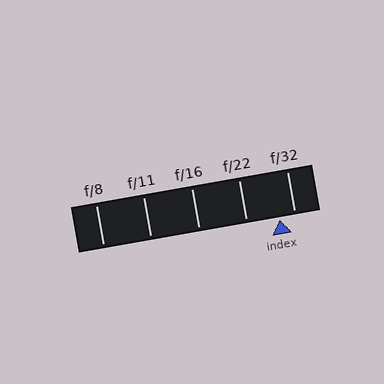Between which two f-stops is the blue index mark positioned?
The index mark is between f/22 and f/32.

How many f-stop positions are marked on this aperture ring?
There are 5 f-stop positions marked.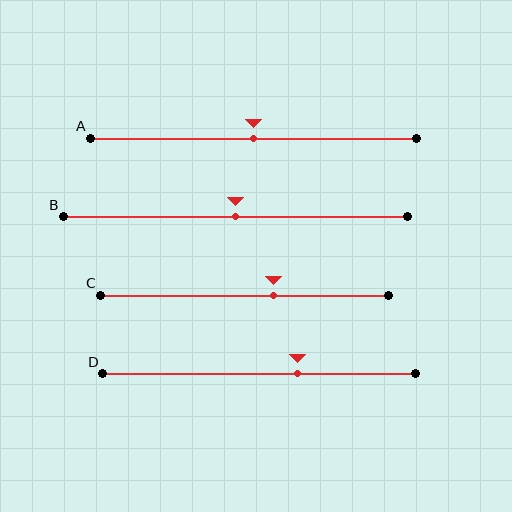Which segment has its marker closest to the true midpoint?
Segment A has its marker closest to the true midpoint.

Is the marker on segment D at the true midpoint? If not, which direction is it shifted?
No, the marker on segment D is shifted to the right by about 12% of the segment length.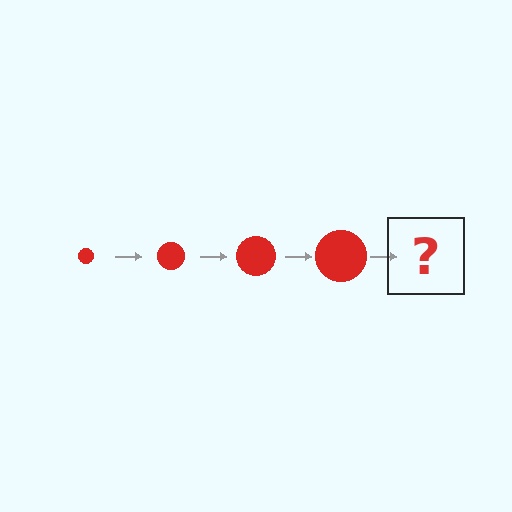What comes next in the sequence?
The next element should be a red circle, larger than the previous one.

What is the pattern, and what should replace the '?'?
The pattern is that the circle gets progressively larger each step. The '?' should be a red circle, larger than the previous one.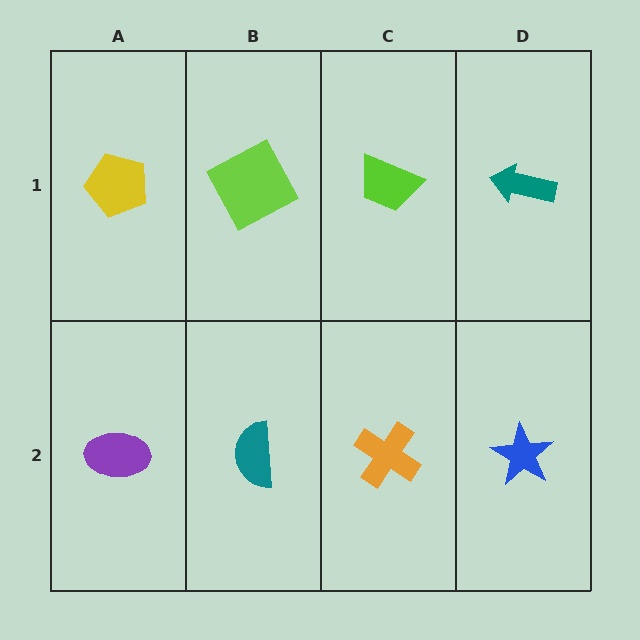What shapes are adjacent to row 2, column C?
A lime trapezoid (row 1, column C), a teal semicircle (row 2, column B), a blue star (row 2, column D).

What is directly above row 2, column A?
A yellow pentagon.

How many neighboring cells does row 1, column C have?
3.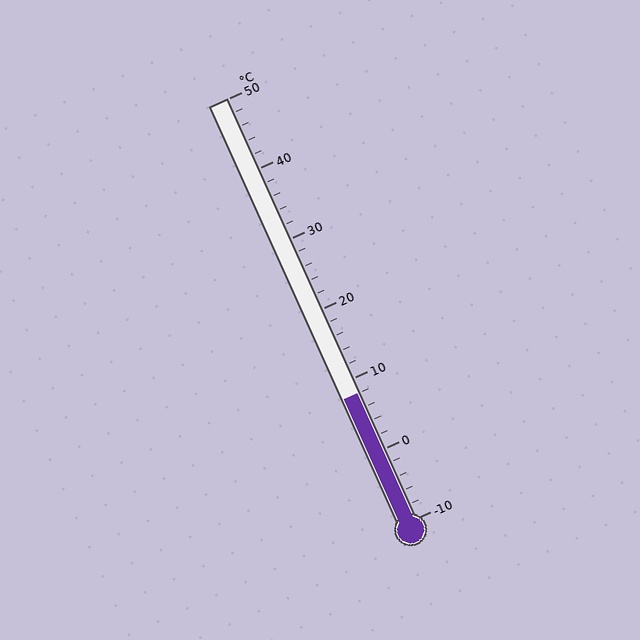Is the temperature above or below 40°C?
The temperature is below 40°C.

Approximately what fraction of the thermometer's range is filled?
The thermometer is filled to approximately 30% of its range.